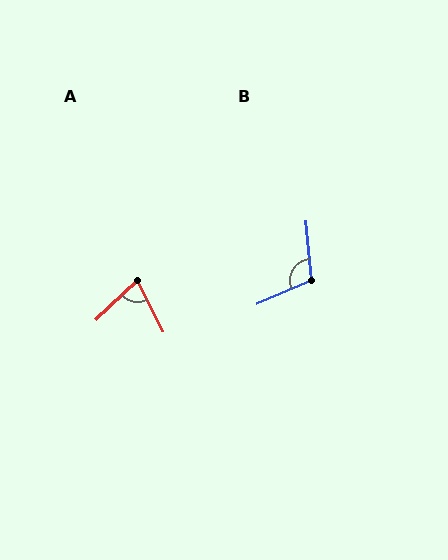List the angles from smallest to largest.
A (73°), B (108°).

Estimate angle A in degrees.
Approximately 73 degrees.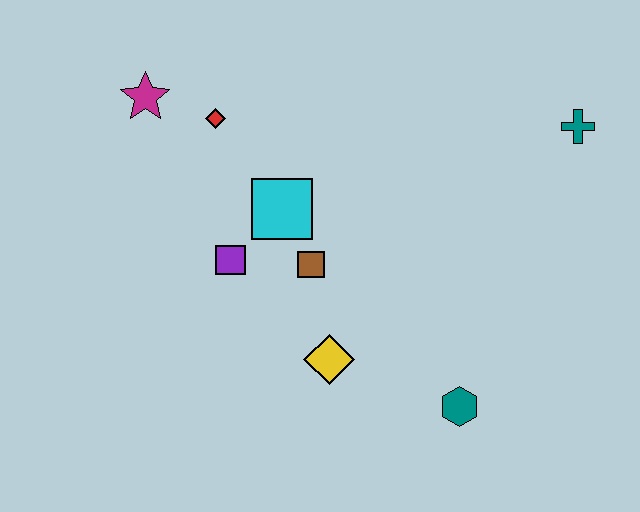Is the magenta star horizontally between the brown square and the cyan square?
No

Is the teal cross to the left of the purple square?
No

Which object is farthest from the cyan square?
The teal cross is farthest from the cyan square.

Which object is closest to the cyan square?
The brown square is closest to the cyan square.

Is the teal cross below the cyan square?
No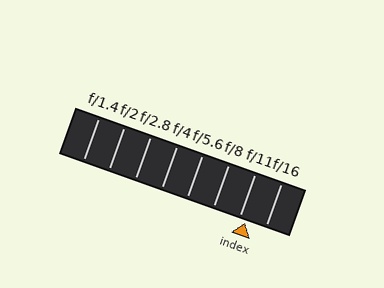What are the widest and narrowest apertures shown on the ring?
The widest aperture shown is f/1.4 and the narrowest is f/16.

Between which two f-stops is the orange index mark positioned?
The index mark is between f/11 and f/16.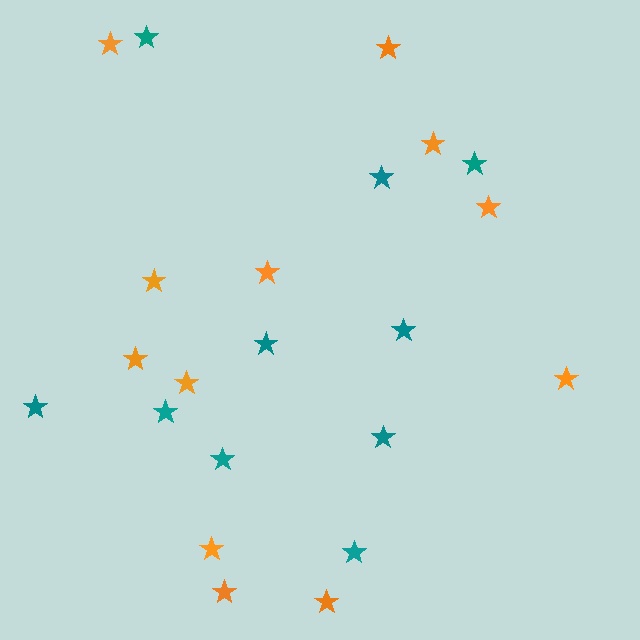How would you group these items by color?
There are 2 groups: one group of teal stars (10) and one group of orange stars (12).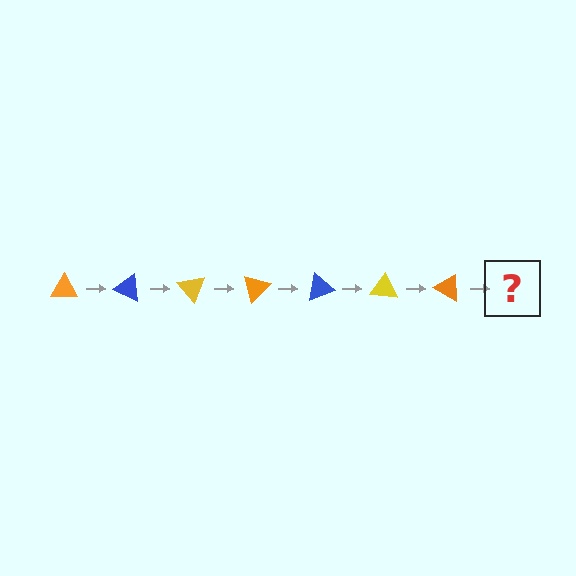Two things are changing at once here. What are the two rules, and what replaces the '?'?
The two rules are that it rotates 25 degrees each step and the color cycles through orange, blue, and yellow. The '?' should be a blue triangle, rotated 175 degrees from the start.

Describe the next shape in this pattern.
It should be a blue triangle, rotated 175 degrees from the start.